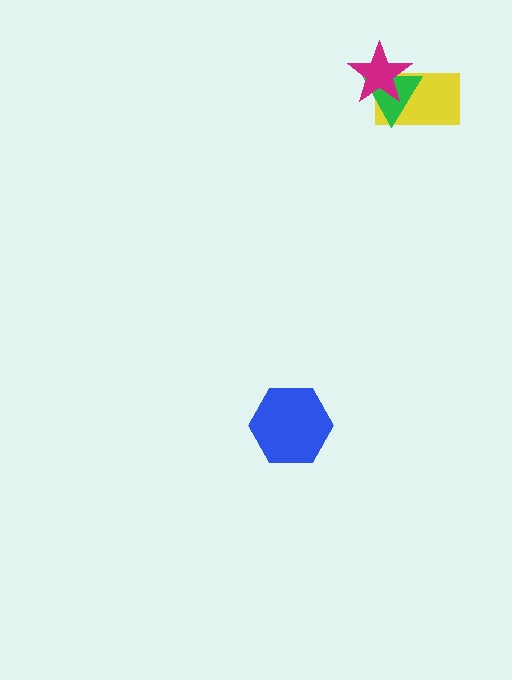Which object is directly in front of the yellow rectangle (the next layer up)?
The green triangle is directly in front of the yellow rectangle.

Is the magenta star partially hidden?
No, no other shape covers it.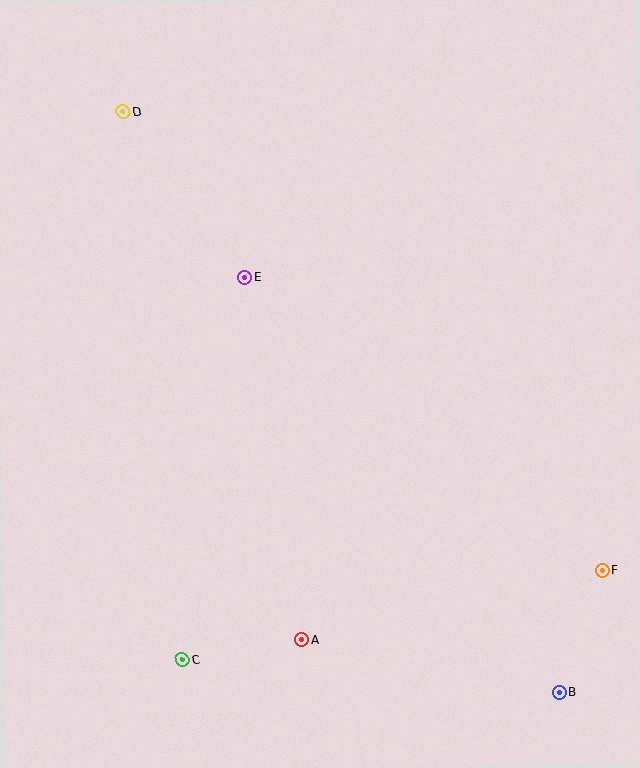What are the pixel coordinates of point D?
Point D is at (123, 112).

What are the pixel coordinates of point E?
Point E is at (245, 278).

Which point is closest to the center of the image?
Point E at (245, 278) is closest to the center.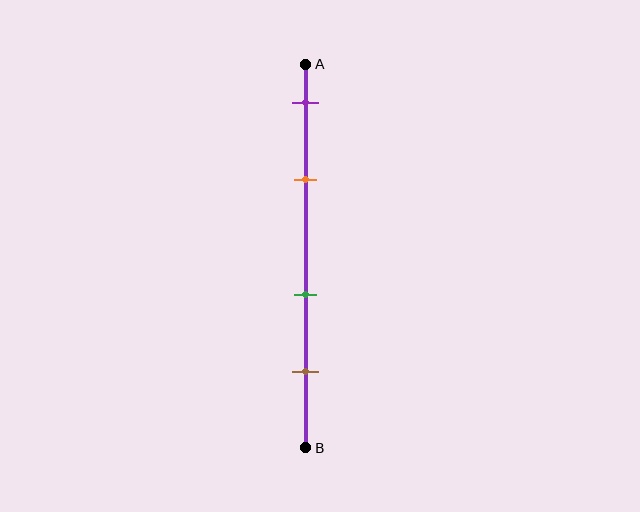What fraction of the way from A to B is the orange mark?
The orange mark is approximately 30% (0.3) of the way from A to B.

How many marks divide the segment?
There are 4 marks dividing the segment.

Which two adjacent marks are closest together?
The purple and orange marks are the closest adjacent pair.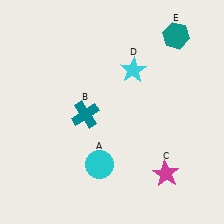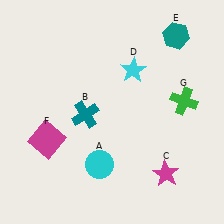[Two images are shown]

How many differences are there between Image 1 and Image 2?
There are 2 differences between the two images.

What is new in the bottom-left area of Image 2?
A magenta square (F) was added in the bottom-left area of Image 2.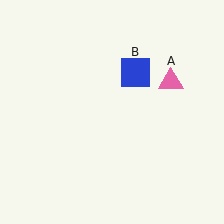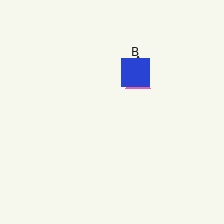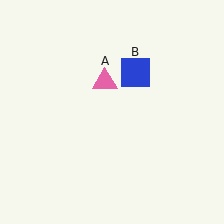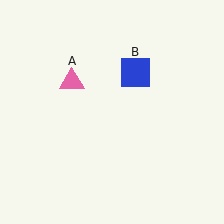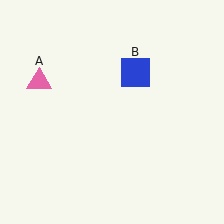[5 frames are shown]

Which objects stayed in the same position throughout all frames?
Blue square (object B) remained stationary.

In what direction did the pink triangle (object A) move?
The pink triangle (object A) moved left.